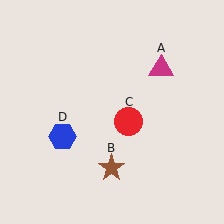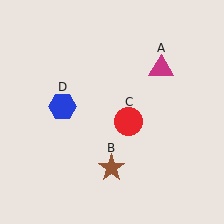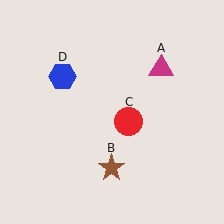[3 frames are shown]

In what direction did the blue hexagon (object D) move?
The blue hexagon (object D) moved up.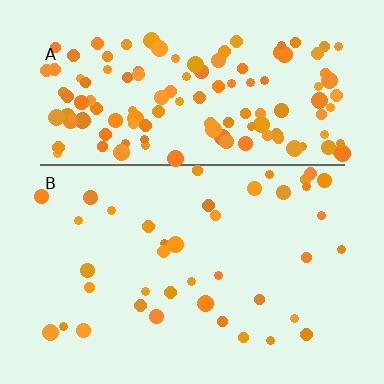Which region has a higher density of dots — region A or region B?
A (the top).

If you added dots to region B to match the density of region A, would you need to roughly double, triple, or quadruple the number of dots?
Approximately triple.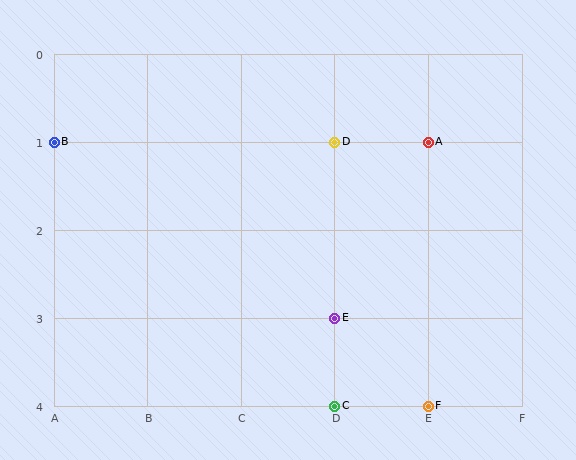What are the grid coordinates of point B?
Point B is at grid coordinates (A, 1).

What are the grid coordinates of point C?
Point C is at grid coordinates (D, 4).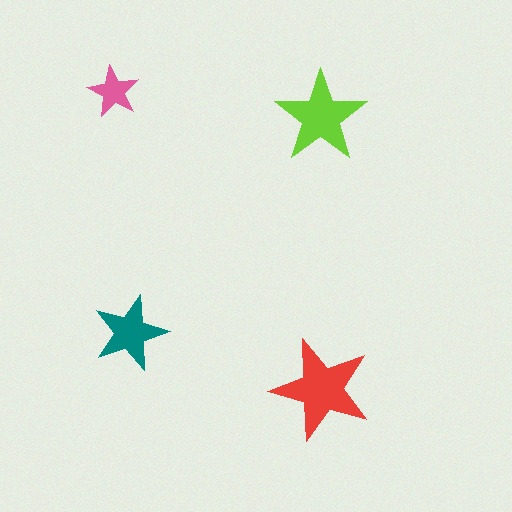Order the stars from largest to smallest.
the red one, the lime one, the teal one, the pink one.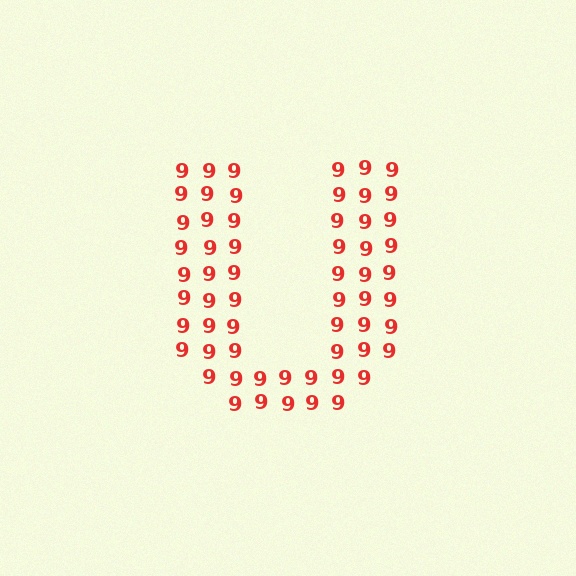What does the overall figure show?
The overall figure shows the letter U.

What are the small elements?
The small elements are digit 9's.